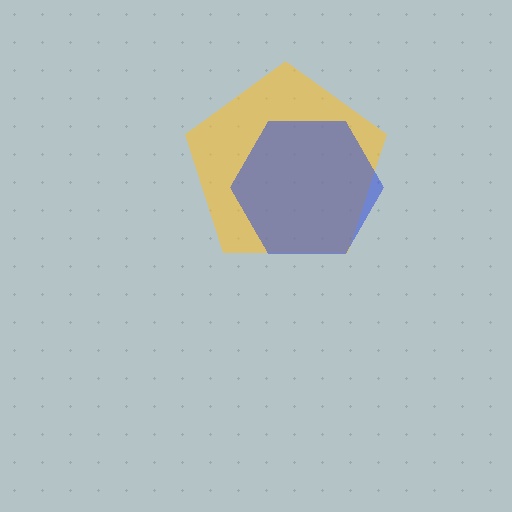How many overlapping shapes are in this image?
There are 2 overlapping shapes in the image.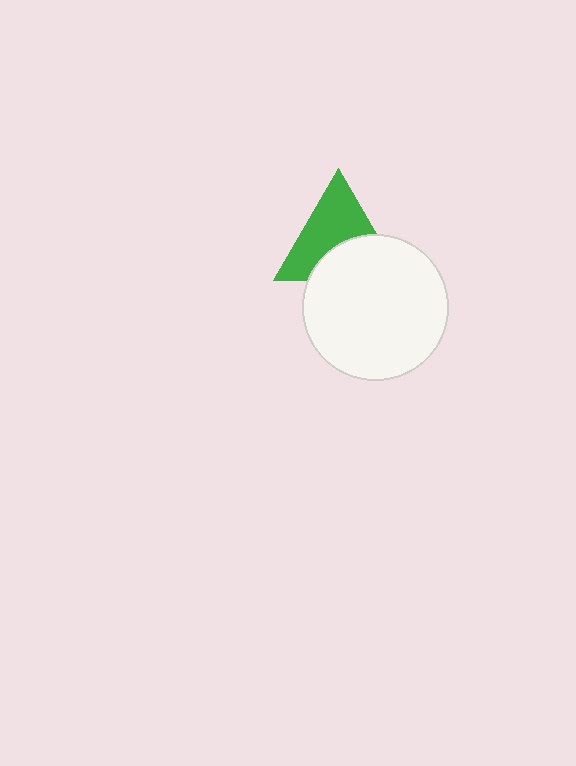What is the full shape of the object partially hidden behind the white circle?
The partially hidden object is a green triangle.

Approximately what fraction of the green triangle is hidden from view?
Roughly 41% of the green triangle is hidden behind the white circle.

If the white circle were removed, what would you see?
You would see the complete green triangle.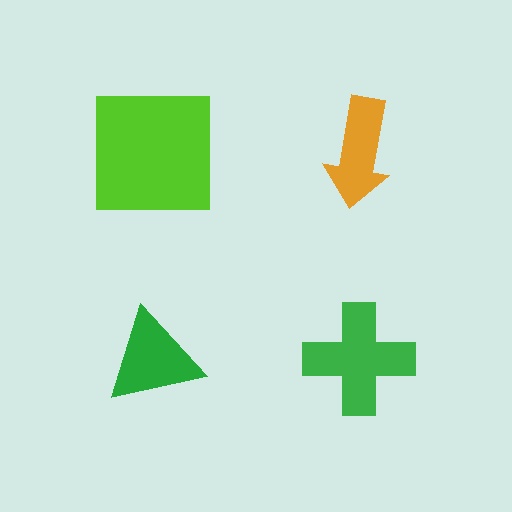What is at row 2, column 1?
A green triangle.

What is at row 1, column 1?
A lime square.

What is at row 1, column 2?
An orange arrow.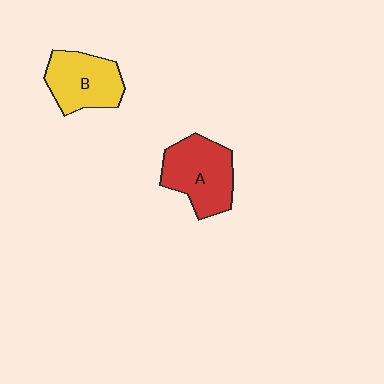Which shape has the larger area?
Shape A (red).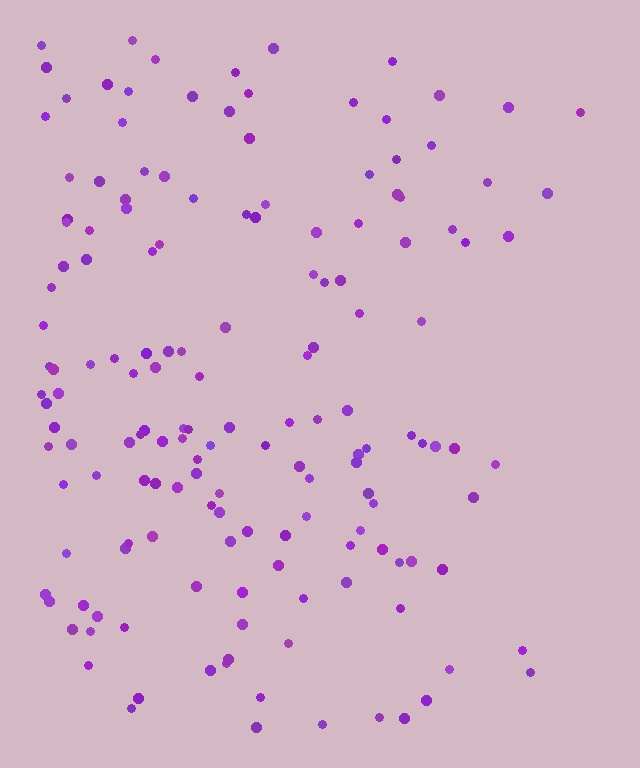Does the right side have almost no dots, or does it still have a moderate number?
Still a moderate number, just noticeably fewer than the left.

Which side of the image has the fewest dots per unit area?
The right.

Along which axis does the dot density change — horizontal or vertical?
Horizontal.